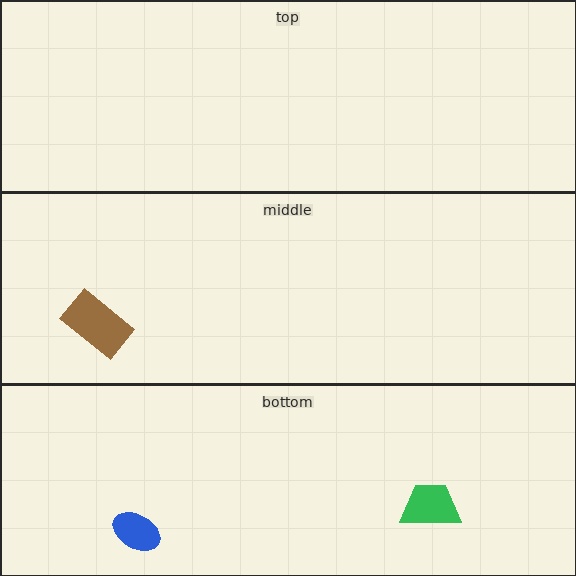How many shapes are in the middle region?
1.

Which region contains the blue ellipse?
The bottom region.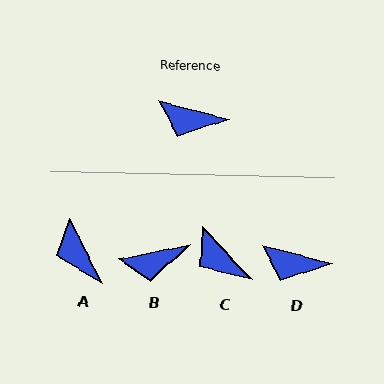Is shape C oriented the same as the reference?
No, it is off by about 32 degrees.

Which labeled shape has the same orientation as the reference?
D.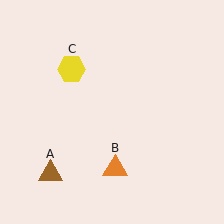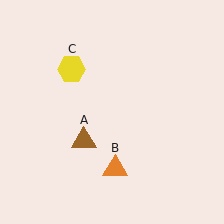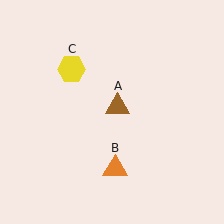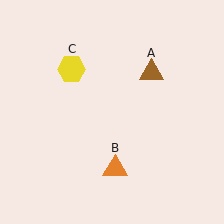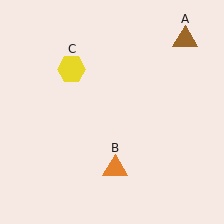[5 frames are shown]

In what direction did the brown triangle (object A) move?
The brown triangle (object A) moved up and to the right.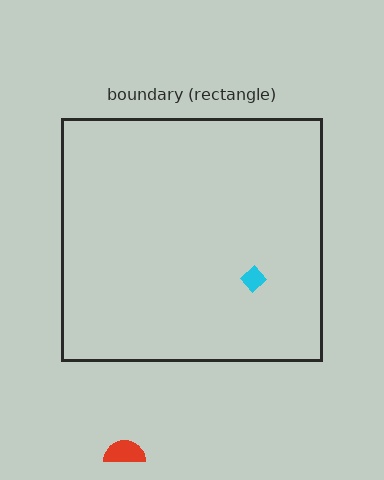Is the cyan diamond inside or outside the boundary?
Inside.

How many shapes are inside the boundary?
1 inside, 1 outside.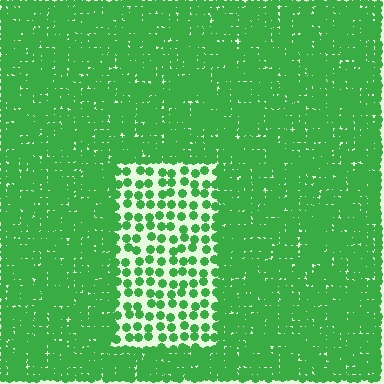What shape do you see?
I see a rectangle.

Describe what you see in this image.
The image contains small green elements arranged at two different densities. A rectangle-shaped region is visible where the elements are less densely packed than the surrounding area.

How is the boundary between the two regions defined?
The boundary is defined by a change in element density (approximately 2.7x ratio). All elements are the same color, size, and shape.